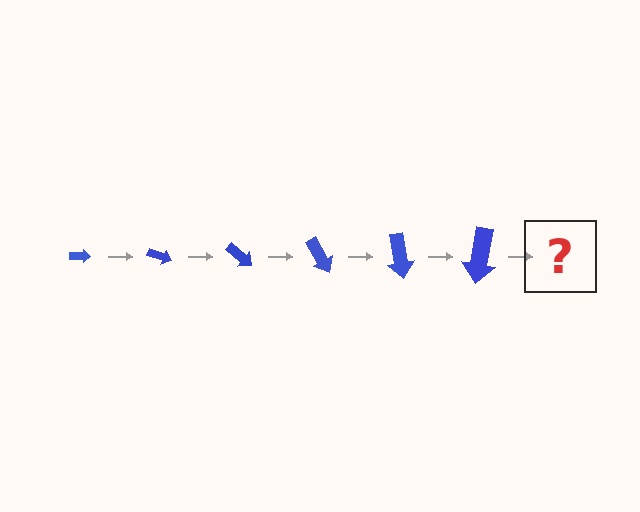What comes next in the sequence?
The next element should be an arrow, larger than the previous one and rotated 120 degrees from the start.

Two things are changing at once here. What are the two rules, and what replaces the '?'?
The two rules are that the arrow grows larger each step and it rotates 20 degrees each step. The '?' should be an arrow, larger than the previous one and rotated 120 degrees from the start.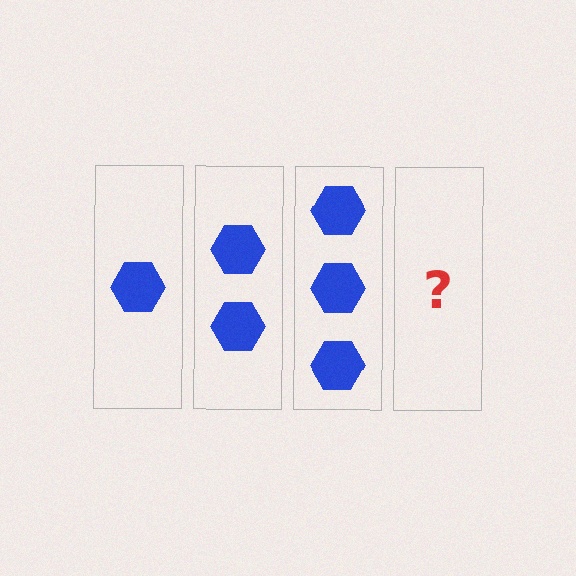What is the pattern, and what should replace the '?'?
The pattern is that each step adds one more hexagon. The '?' should be 4 hexagons.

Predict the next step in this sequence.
The next step is 4 hexagons.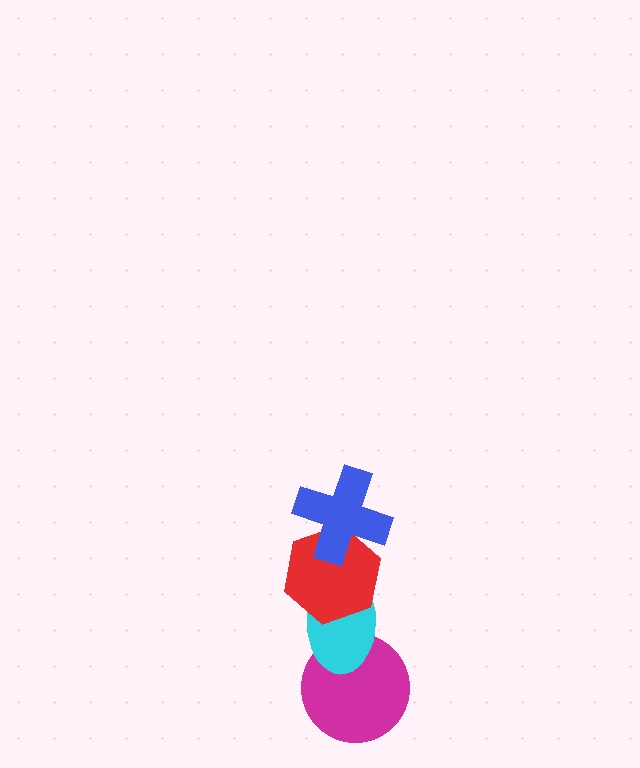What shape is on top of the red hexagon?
The blue cross is on top of the red hexagon.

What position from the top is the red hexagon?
The red hexagon is 2nd from the top.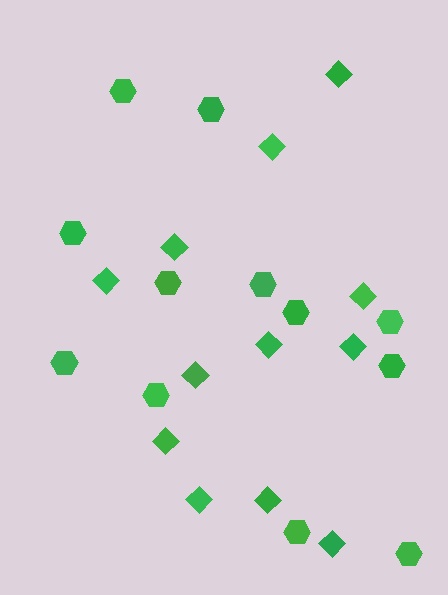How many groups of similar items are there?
There are 2 groups: one group of diamonds (12) and one group of hexagons (12).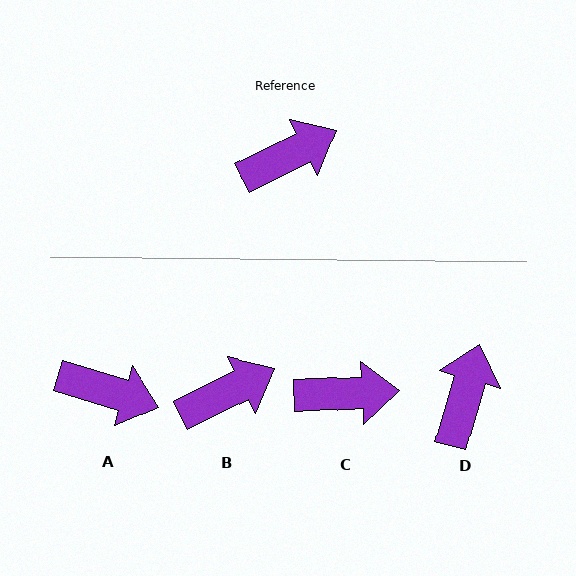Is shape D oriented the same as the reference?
No, it is off by about 47 degrees.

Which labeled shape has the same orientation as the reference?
B.